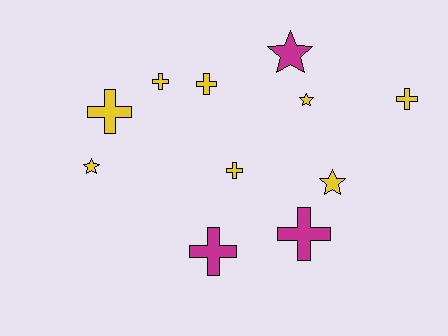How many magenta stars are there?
There is 1 magenta star.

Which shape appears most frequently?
Cross, with 7 objects.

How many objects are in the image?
There are 11 objects.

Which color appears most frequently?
Yellow, with 8 objects.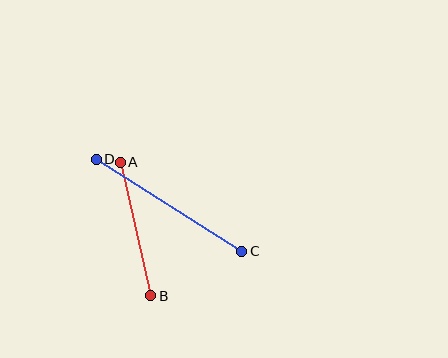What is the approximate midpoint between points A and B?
The midpoint is at approximately (135, 229) pixels.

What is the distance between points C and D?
The distance is approximately 172 pixels.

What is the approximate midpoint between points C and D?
The midpoint is at approximately (169, 205) pixels.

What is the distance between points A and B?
The distance is approximately 137 pixels.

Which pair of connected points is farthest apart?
Points C and D are farthest apart.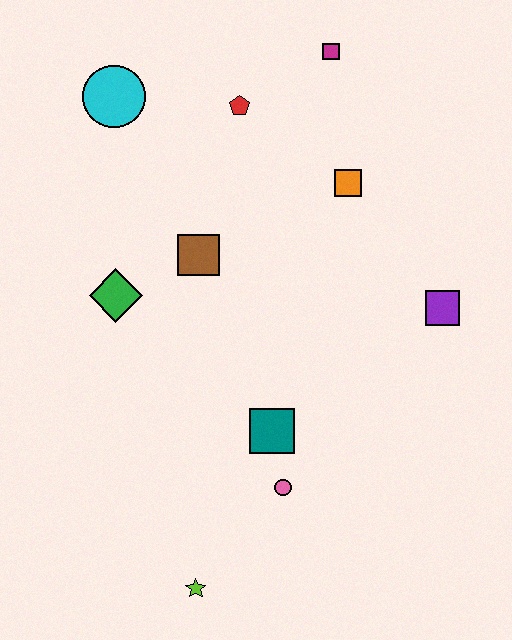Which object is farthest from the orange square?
The lime star is farthest from the orange square.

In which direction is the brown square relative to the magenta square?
The brown square is below the magenta square.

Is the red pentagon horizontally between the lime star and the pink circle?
Yes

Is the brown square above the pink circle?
Yes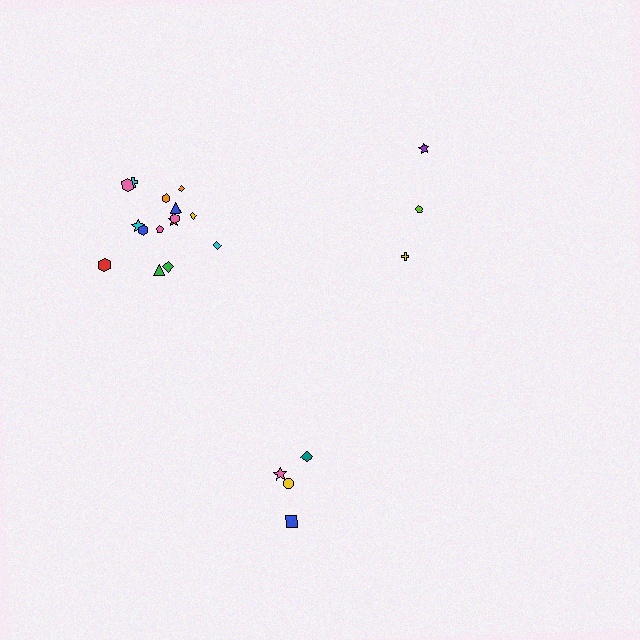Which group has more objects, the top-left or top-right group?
The top-left group.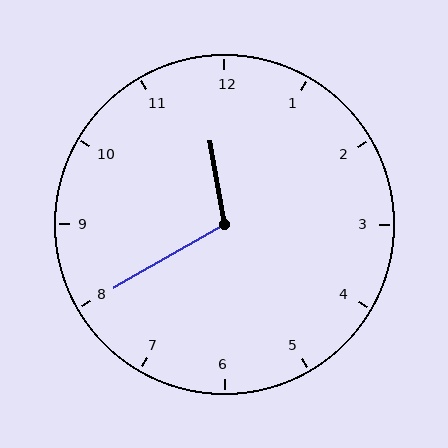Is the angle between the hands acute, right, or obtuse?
It is obtuse.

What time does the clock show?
11:40.